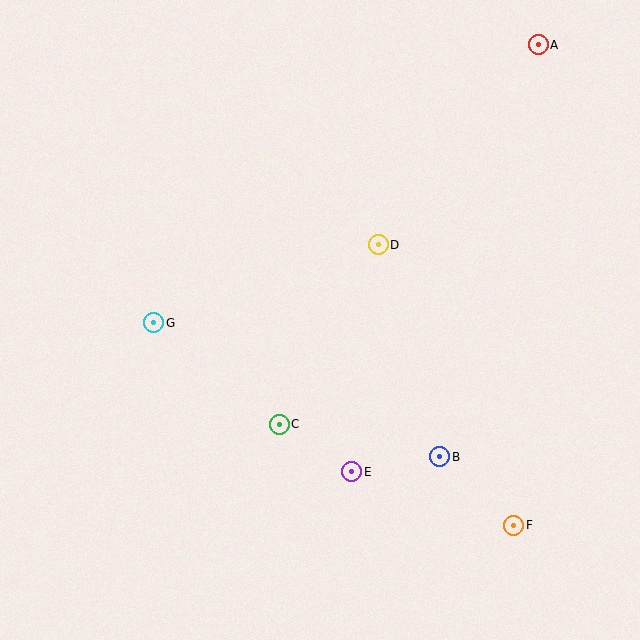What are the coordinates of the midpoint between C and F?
The midpoint between C and F is at (397, 475).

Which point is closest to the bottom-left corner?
Point G is closest to the bottom-left corner.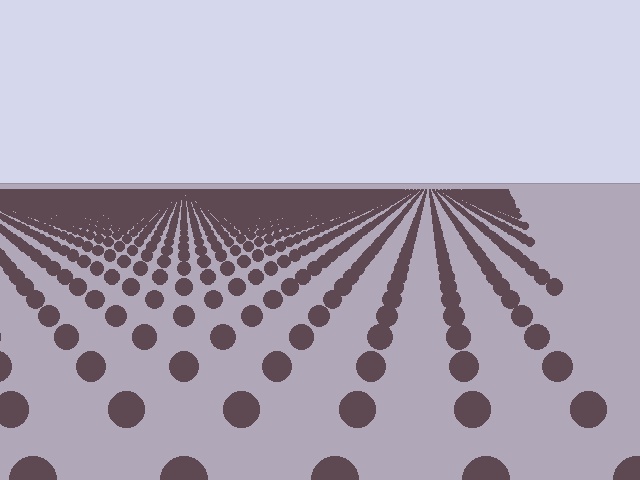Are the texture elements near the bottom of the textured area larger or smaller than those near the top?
Larger. Near the bottom, elements are closer to the viewer and appear at a bigger on-screen size.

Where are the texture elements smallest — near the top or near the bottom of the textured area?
Near the top.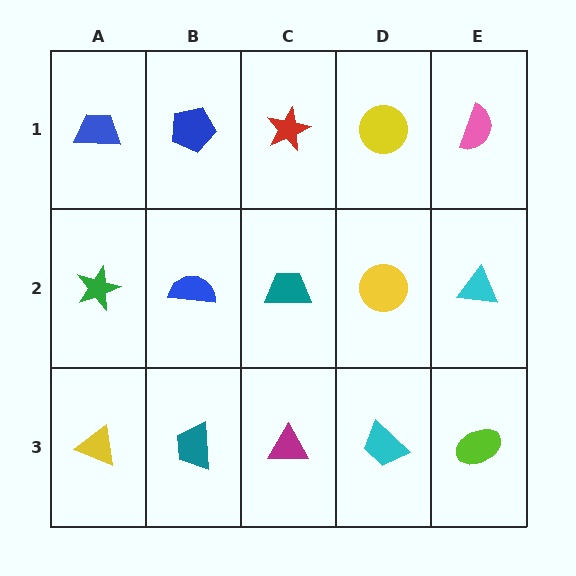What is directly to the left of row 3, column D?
A magenta triangle.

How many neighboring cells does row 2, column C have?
4.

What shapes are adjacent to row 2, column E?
A pink semicircle (row 1, column E), a lime ellipse (row 3, column E), a yellow circle (row 2, column D).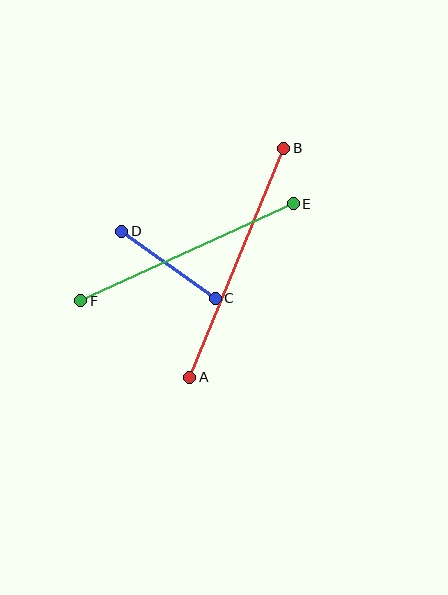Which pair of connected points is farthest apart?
Points A and B are farthest apart.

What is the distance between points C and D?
The distance is approximately 115 pixels.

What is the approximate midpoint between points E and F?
The midpoint is at approximately (187, 252) pixels.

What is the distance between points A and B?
The distance is approximately 247 pixels.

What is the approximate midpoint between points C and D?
The midpoint is at approximately (168, 265) pixels.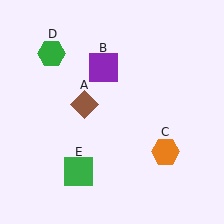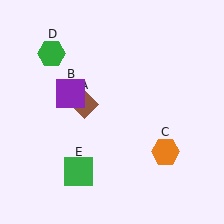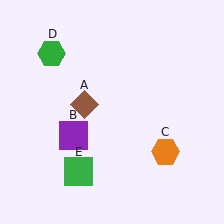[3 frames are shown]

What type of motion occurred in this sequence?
The purple square (object B) rotated counterclockwise around the center of the scene.